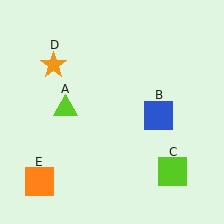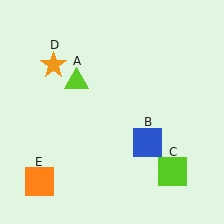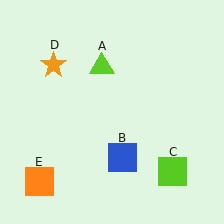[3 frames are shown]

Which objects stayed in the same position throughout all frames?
Lime square (object C) and orange star (object D) and orange square (object E) remained stationary.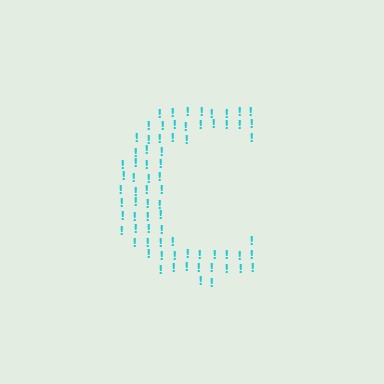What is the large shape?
The large shape is the letter C.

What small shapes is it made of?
It is made of small exclamation marks.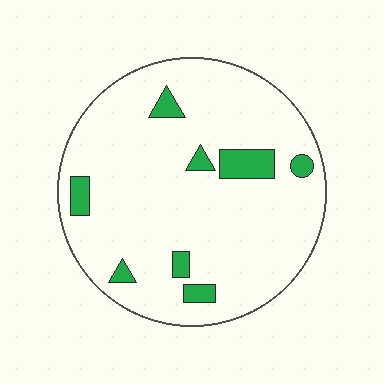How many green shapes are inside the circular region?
8.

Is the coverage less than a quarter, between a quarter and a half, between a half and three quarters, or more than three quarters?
Less than a quarter.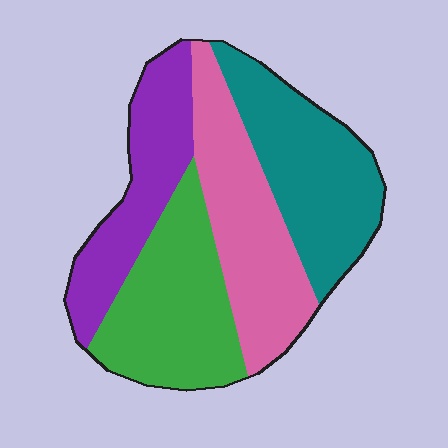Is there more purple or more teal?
Teal.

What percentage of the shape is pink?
Pink covers about 25% of the shape.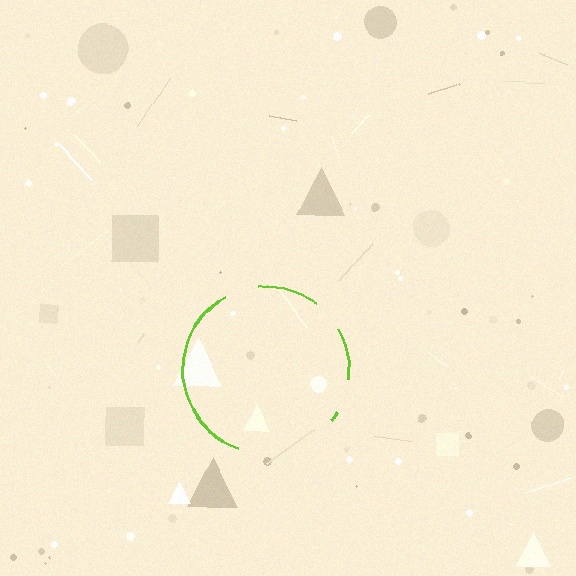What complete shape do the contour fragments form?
The contour fragments form a circle.